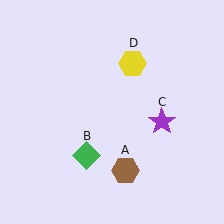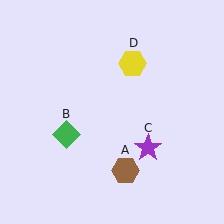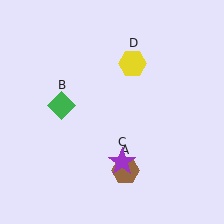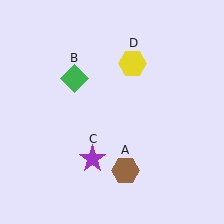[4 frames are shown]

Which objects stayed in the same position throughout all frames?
Brown hexagon (object A) and yellow hexagon (object D) remained stationary.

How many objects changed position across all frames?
2 objects changed position: green diamond (object B), purple star (object C).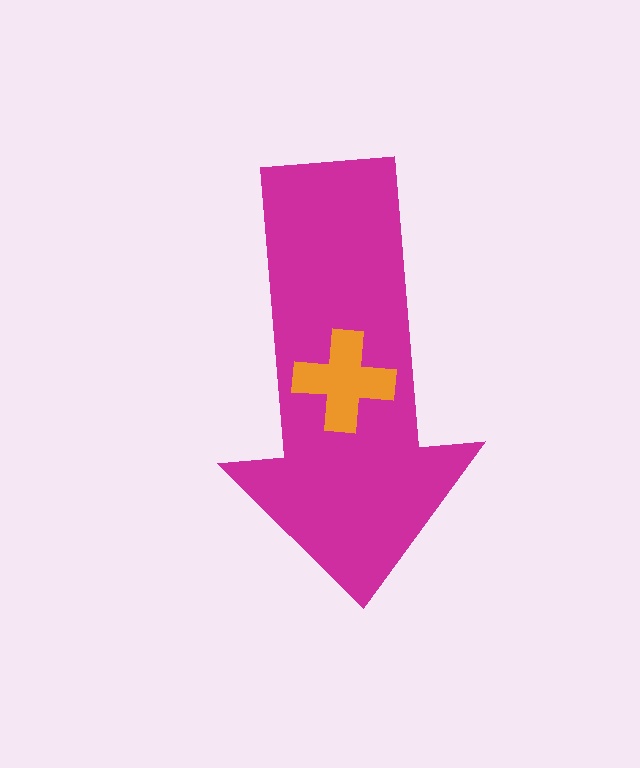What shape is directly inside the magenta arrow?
The orange cross.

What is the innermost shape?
The orange cross.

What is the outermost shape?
The magenta arrow.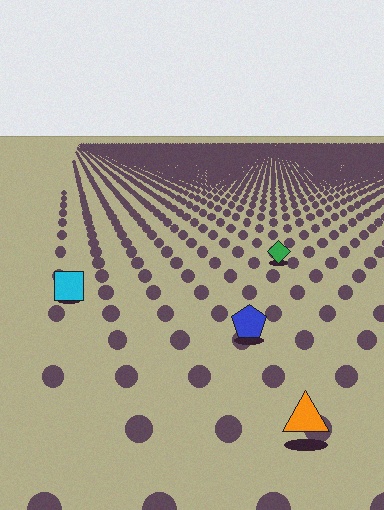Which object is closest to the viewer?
The orange triangle is closest. The texture marks near it are larger and more spread out.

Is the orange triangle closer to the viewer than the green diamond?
Yes. The orange triangle is closer — you can tell from the texture gradient: the ground texture is coarser near it.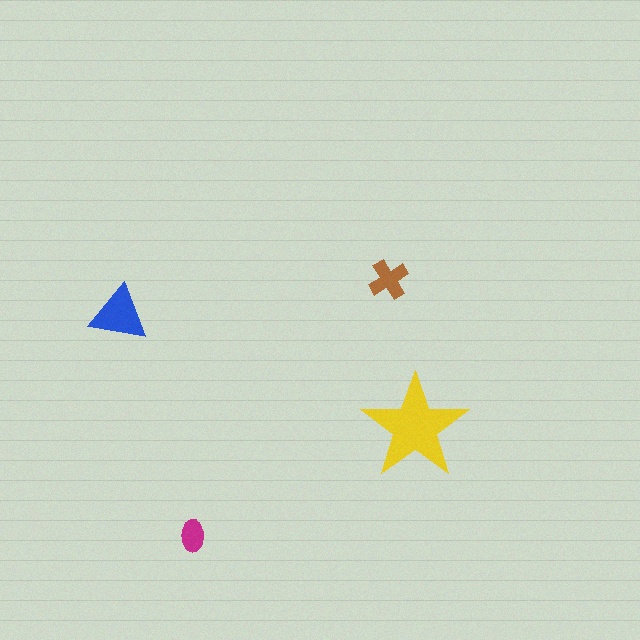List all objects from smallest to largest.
The magenta ellipse, the brown cross, the blue triangle, the yellow star.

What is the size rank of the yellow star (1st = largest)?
1st.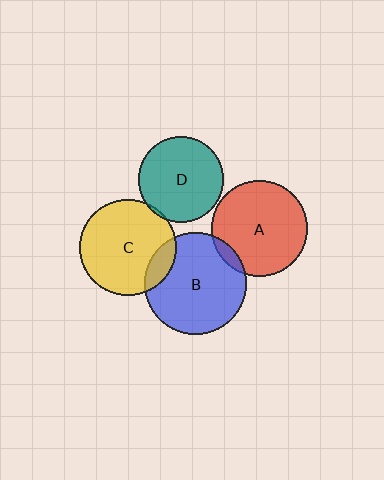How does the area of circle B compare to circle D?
Approximately 1.4 times.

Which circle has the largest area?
Circle B (blue).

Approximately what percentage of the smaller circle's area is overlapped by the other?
Approximately 5%.